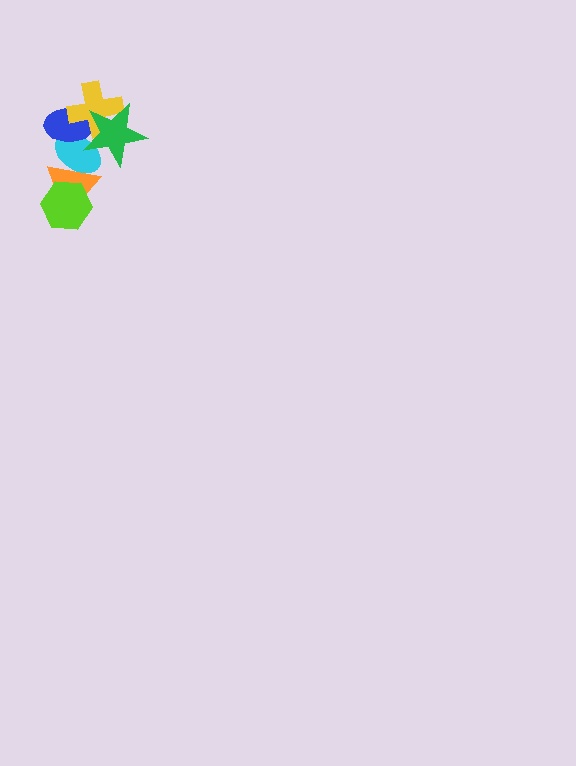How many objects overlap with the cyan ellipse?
4 objects overlap with the cyan ellipse.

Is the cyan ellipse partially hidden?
Yes, it is partially covered by another shape.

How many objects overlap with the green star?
3 objects overlap with the green star.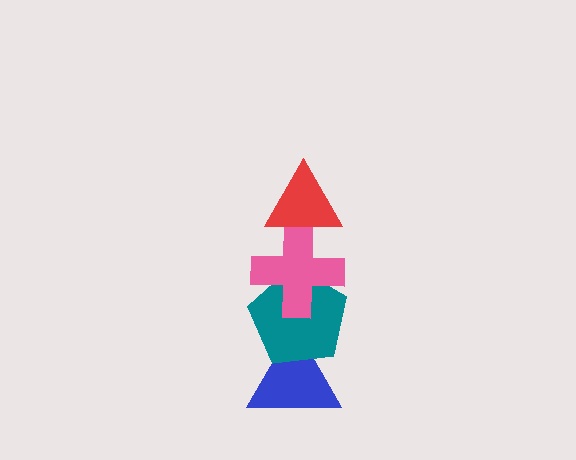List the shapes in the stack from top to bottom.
From top to bottom: the red triangle, the pink cross, the teal pentagon, the blue triangle.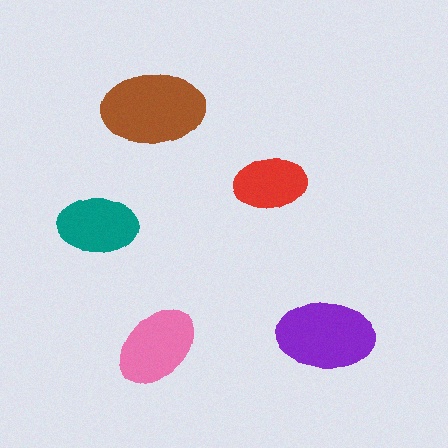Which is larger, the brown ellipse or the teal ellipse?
The brown one.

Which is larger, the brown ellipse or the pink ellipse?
The brown one.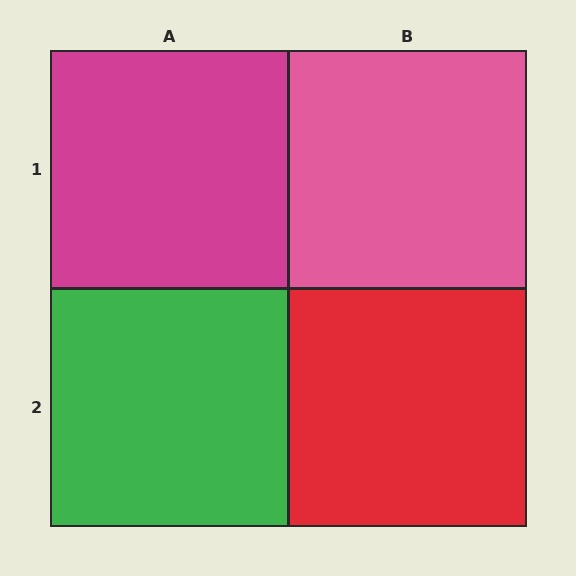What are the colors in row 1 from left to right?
Magenta, pink.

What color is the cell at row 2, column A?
Green.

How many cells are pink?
1 cell is pink.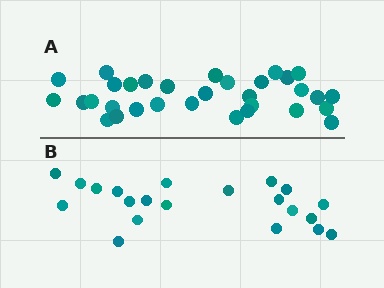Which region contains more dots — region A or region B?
Region A (the top region) has more dots.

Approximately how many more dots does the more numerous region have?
Region A has roughly 12 or so more dots than region B.